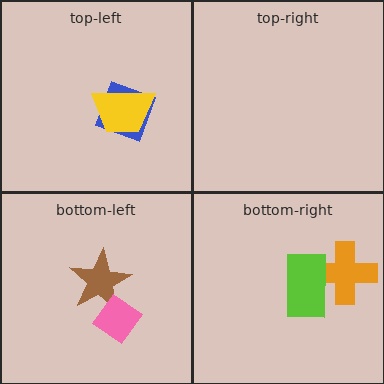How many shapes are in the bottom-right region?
2.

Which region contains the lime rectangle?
The bottom-right region.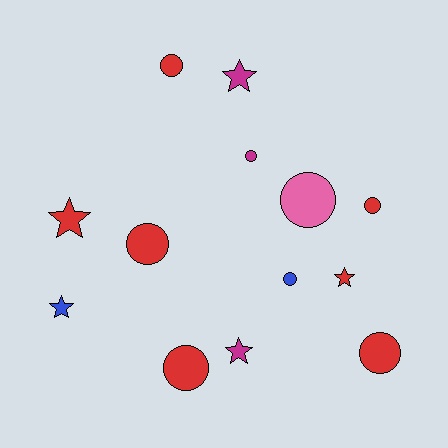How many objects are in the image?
There are 13 objects.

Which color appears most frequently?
Red, with 7 objects.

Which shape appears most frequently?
Circle, with 8 objects.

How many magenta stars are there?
There are 2 magenta stars.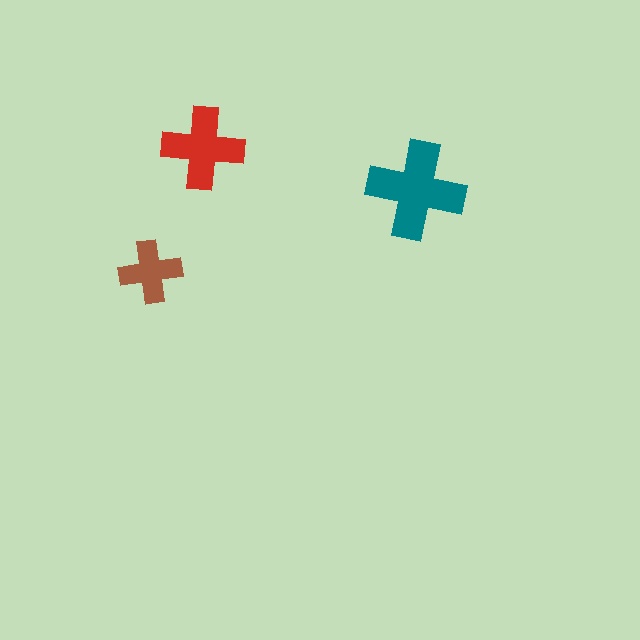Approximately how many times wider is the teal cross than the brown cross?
About 1.5 times wider.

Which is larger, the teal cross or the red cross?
The teal one.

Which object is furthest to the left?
The brown cross is leftmost.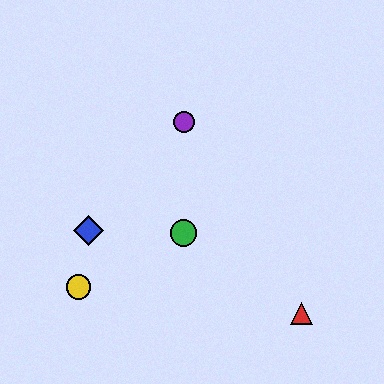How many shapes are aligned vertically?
2 shapes (the green circle, the purple circle) are aligned vertically.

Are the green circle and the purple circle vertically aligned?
Yes, both are at x≈184.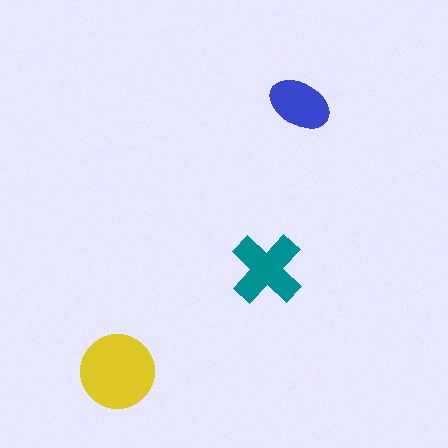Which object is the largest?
The yellow circle.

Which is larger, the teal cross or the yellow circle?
The yellow circle.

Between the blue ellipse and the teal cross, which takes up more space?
The teal cross.